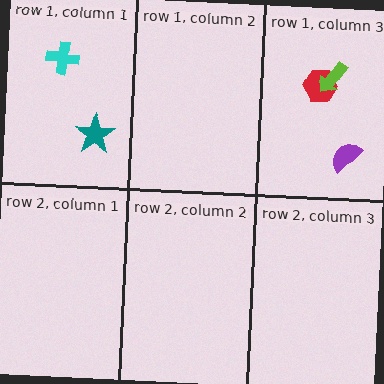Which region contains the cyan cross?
The row 1, column 1 region.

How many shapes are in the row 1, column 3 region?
3.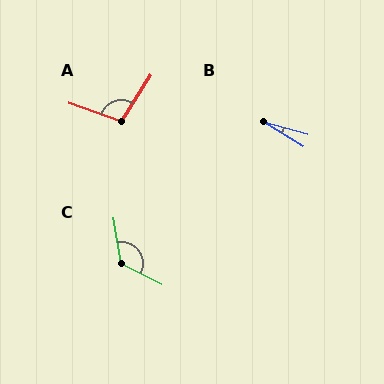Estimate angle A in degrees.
Approximately 104 degrees.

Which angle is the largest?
C, at approximately 127 degrees.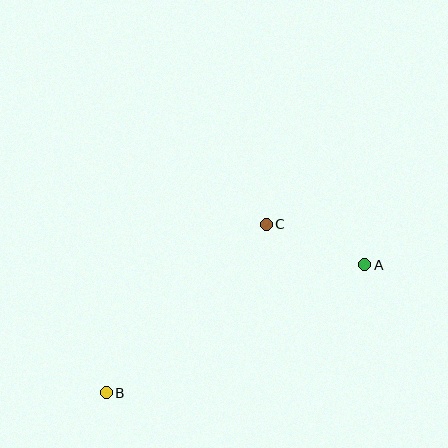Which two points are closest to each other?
Points A and C are closest to each other.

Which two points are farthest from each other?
Points A and B are farthest from each other.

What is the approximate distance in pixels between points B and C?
The distance between B and C is approximately 232 pixels.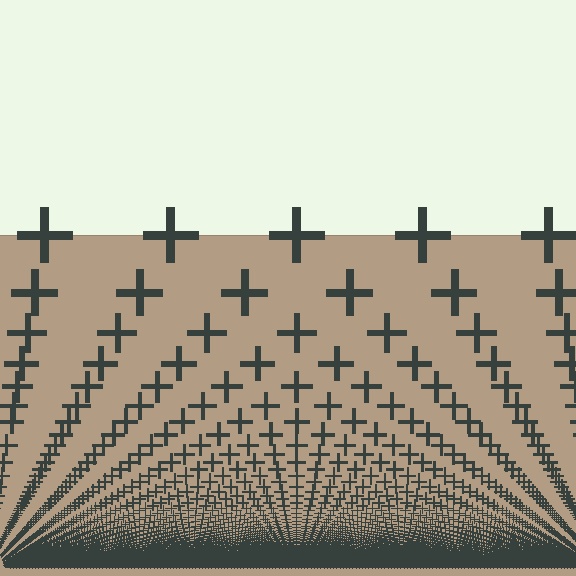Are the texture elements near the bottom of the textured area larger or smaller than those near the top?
Smaller. The gradient is inverted — elements near the bottom are smaller and denser.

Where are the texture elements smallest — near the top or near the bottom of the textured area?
Near the bottom.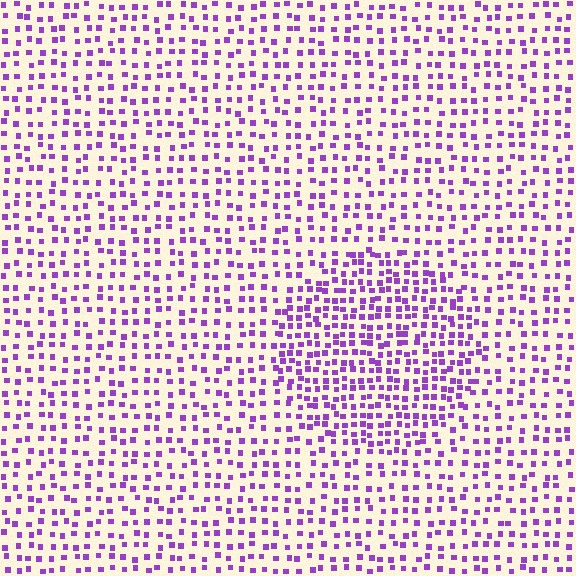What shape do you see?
I see a circle.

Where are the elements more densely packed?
The elements are more densely packed inside the circle boundary.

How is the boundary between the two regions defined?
The boundary is defined by a change in element density (approximately 1.7x ratio). All elements are the same color, size, and shape.